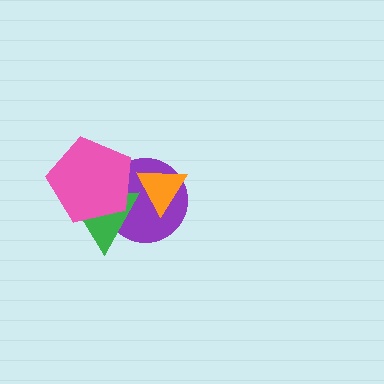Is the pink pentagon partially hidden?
No, no other shape covers it.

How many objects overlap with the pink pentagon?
2 objects overlap with the pink pentagon.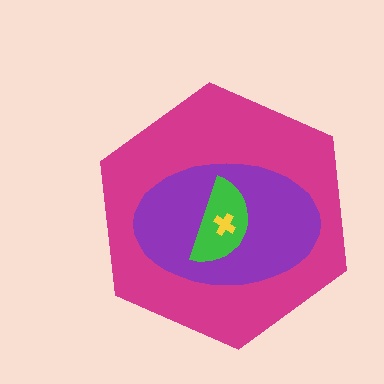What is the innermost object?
The yellow cross.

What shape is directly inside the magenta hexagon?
The purple ellipse.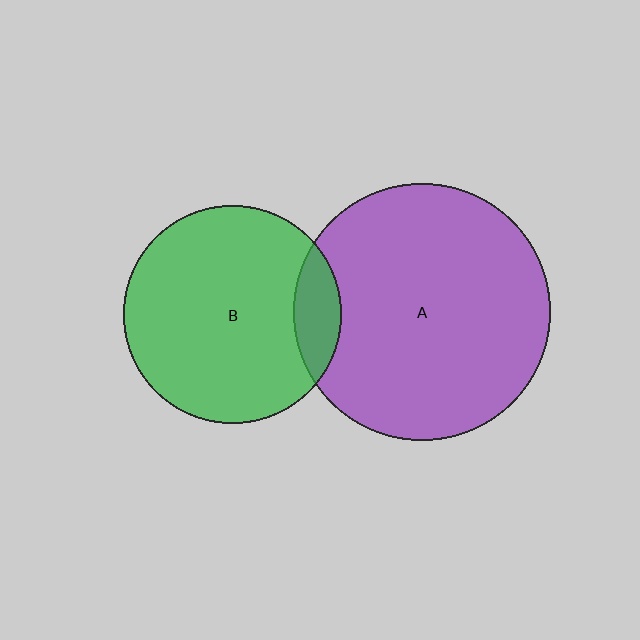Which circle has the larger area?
Circle A (purple).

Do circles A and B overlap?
Yes.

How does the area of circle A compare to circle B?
Approximately 1.4 times.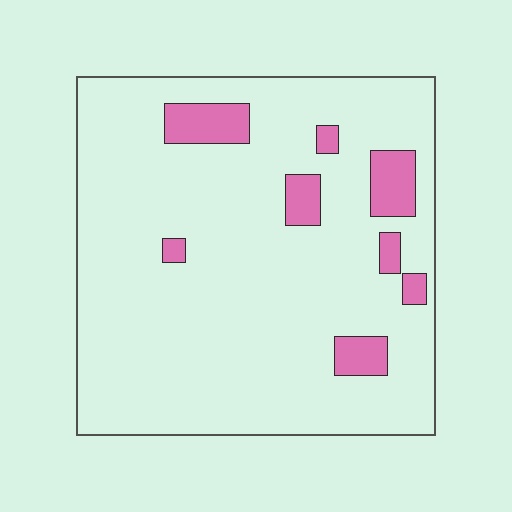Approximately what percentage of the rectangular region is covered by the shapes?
Approximately 10%.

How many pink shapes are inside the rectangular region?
8.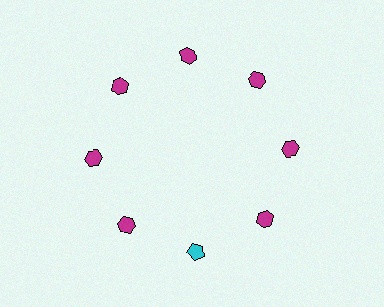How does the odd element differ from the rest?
It differs in both color (cyan instead of magenta) and shape (pentagon instead of hexagon).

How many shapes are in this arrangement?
There are 8 shapes arranged in a ring pattern.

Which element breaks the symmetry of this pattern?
The cyan pentagon at roughly the 6 o'clock position breaks the symmetry. All other shapes are magenta hexagons.